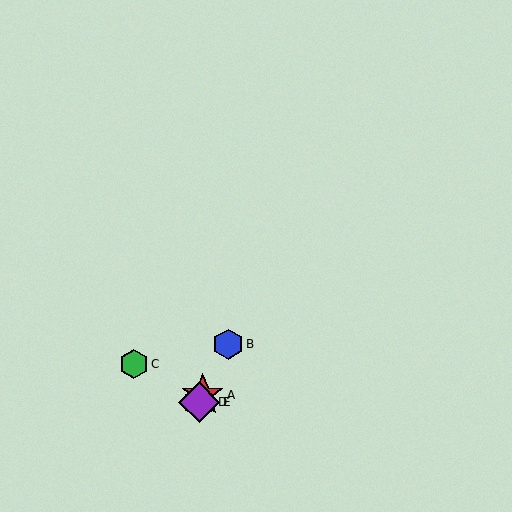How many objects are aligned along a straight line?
4 objects (A, B, D, E) are aligned along a straight line.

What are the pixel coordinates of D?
Object D is at (199, 402).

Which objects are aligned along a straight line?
Objects A, B, D, E are aligned along a straight line.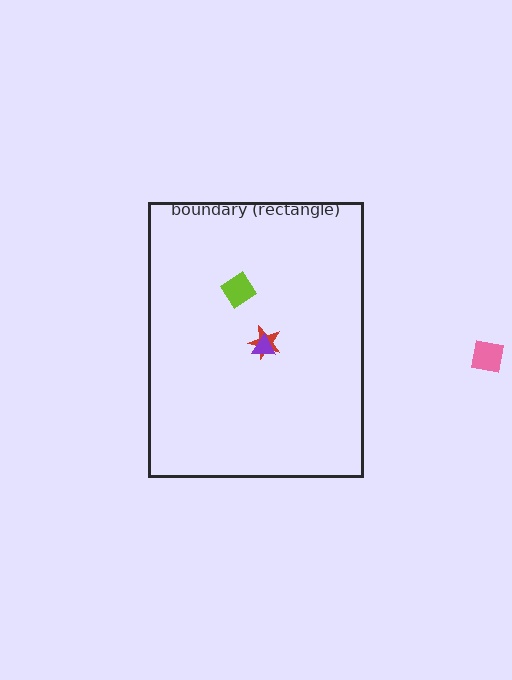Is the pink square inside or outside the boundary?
Outside.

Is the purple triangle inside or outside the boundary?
Inside.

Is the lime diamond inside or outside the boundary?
Inside.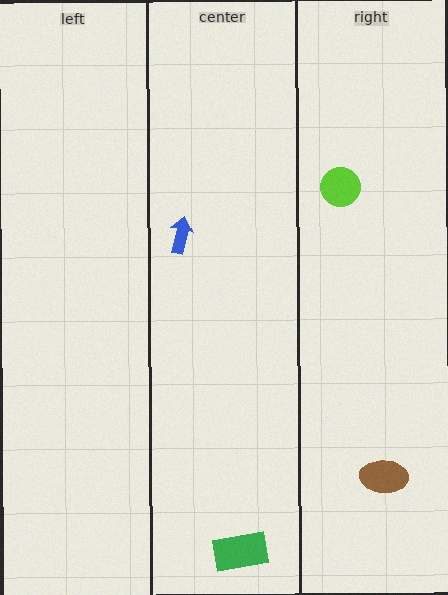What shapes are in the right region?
The lime circle, the brown ellipse.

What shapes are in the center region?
The green rectangle, the blue arrow.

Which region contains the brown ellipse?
The right region.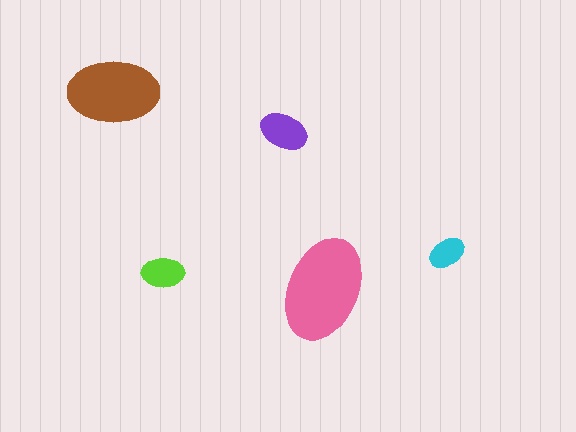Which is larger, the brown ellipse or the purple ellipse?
The brown one.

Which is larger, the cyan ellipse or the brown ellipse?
The brown one.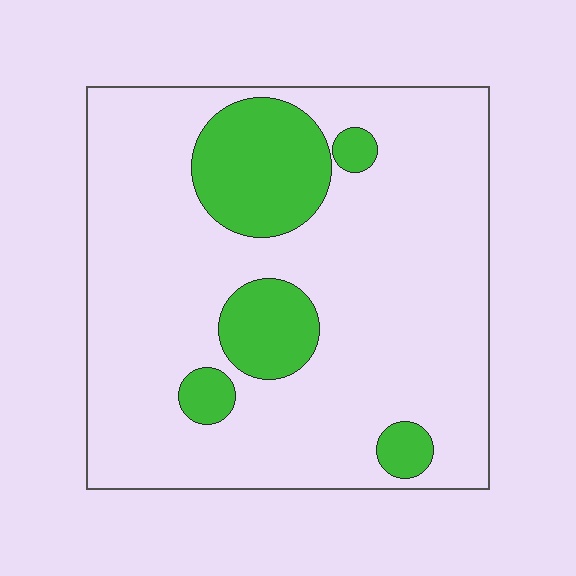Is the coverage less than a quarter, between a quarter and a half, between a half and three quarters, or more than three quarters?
Less than a quarter.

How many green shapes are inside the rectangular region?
5.